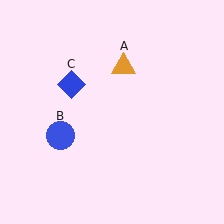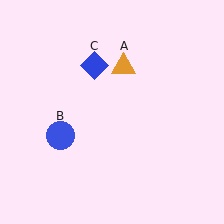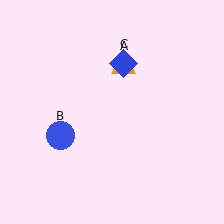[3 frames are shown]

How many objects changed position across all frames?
1 object changed position: blue diamond (object C).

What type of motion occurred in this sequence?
The blue diamond (object C) rotated clockwise around the center of the scene.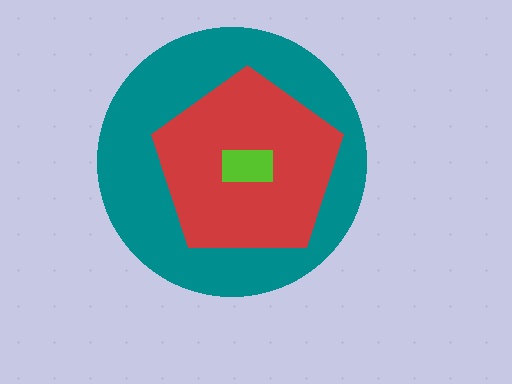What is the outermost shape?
The teal circle.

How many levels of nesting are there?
3.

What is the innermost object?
The lime rectangle.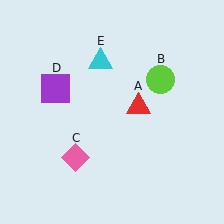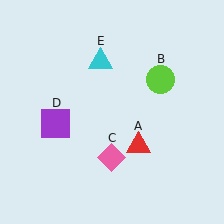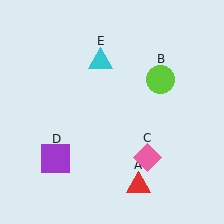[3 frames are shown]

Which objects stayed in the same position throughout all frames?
Lime circle (object B) and cyan triangle (object E) remained stationary.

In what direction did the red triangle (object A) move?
The red triangle (object A) moved down.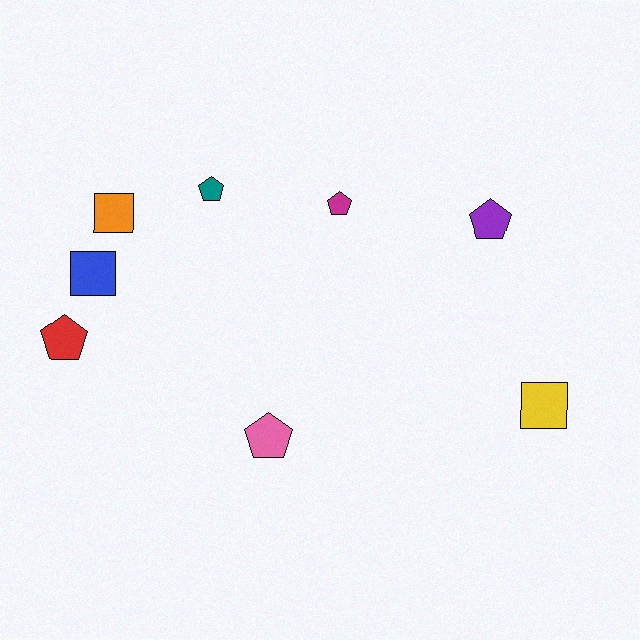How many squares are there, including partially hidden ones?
There are 3 squares.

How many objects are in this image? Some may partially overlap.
There are 8 objects.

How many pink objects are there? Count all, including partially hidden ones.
There is 1 pink object.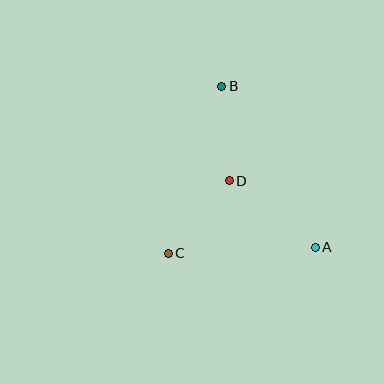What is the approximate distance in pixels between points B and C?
The distance between B and C is approximately 175 pixels.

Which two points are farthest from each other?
Points A and B are farthest from each other.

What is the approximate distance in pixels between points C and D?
The distance between C and D is approximately 95 pixels.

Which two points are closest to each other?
Points B and D are closest to each other.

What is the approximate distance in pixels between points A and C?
The distance between A and C is approximately 147 pixels.